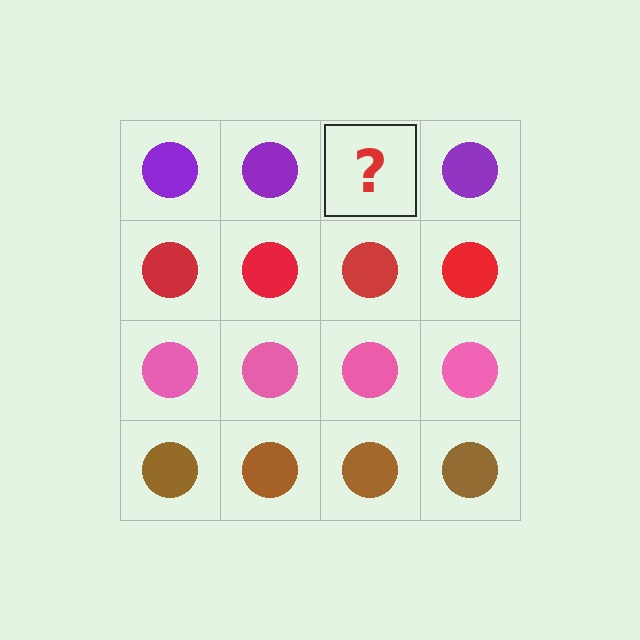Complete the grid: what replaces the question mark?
The question mark should be replaced with a purple circle.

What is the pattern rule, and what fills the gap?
The rule is that each row has a consistent color. The gap should be filled with a purple circle.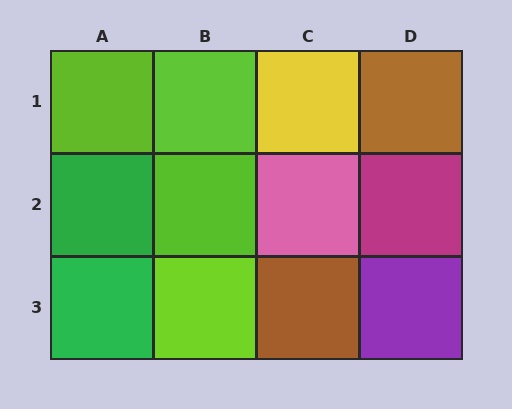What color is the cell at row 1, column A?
Lime.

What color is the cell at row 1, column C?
Yellow.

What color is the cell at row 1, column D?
Brown.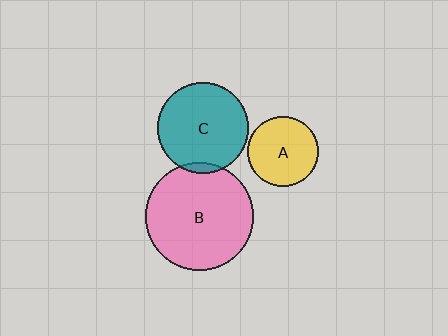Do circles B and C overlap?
Yes.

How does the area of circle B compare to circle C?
Approximately 1.4 times.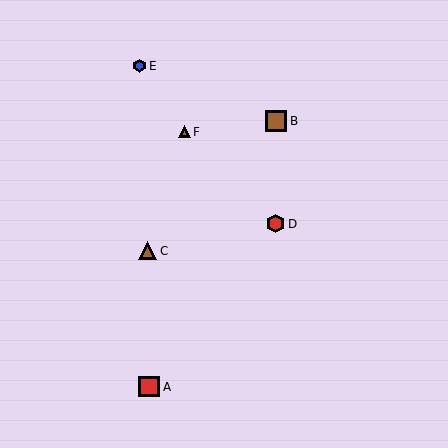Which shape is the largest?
The brown square (labeled B) is the largest.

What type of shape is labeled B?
Shape B is a brown square.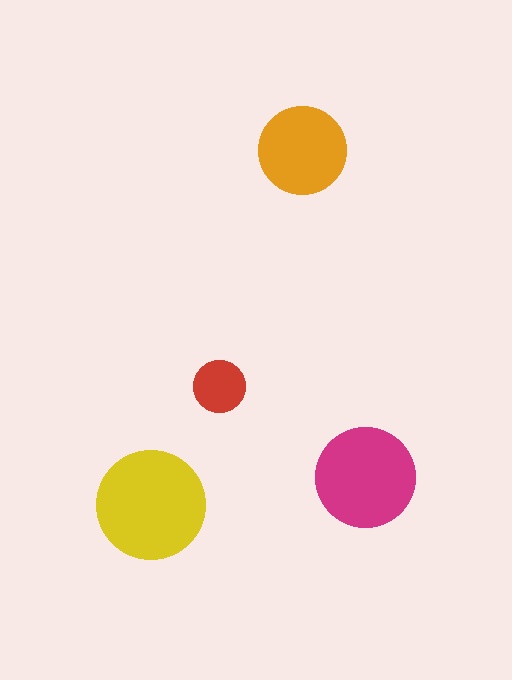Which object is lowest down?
The yellow circle is bottommost.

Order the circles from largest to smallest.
the yellow one, the magenta one, the orange one, the red one.